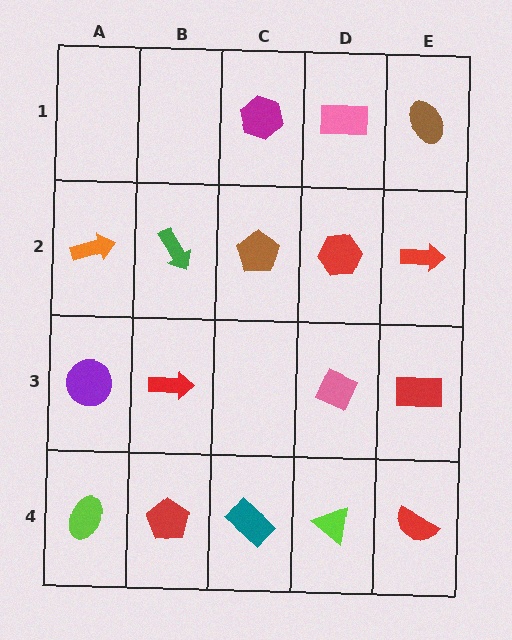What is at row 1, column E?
A brown ellipse.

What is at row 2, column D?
A red hexagon.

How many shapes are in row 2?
5 shapes.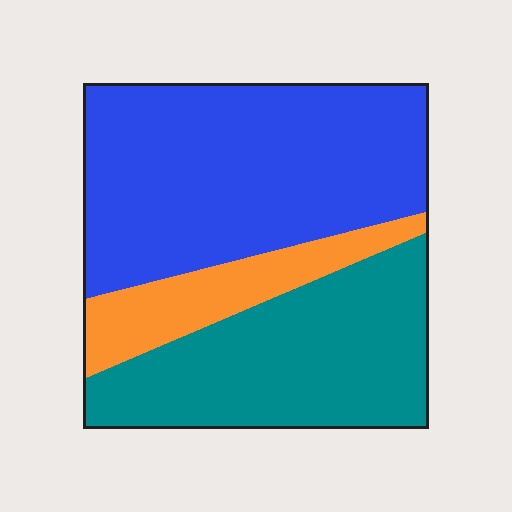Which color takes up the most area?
Blue, at roughly 50%.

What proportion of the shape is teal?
Teal takes up between a third and a half of the shape.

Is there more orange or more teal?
Teal.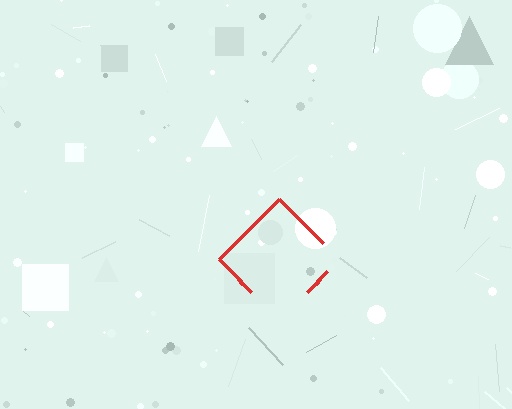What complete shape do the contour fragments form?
The contour fragments form a diamond.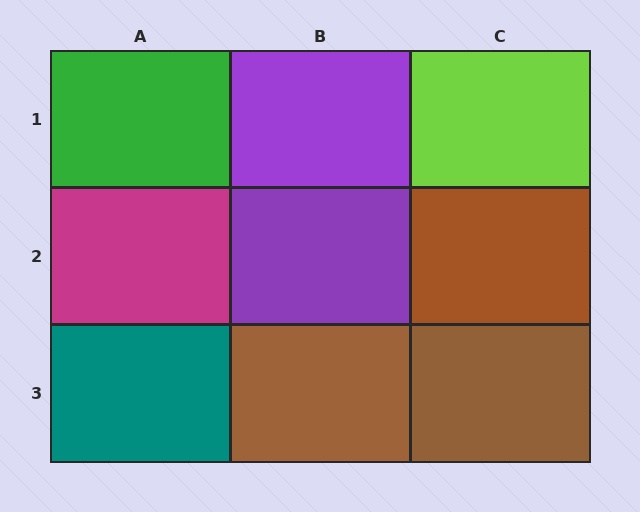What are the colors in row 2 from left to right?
Magenta, purple, brown.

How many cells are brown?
3 cells are brown.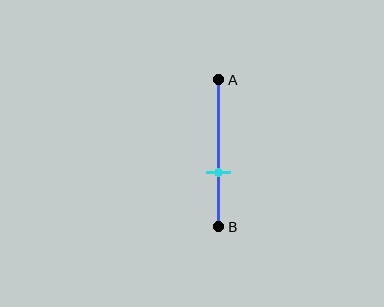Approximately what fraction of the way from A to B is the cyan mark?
The cyan mark is approximately 65% of the way from A to B.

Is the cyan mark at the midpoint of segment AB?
No, the mark is at about 65% from A, not at the 50% midpoint.